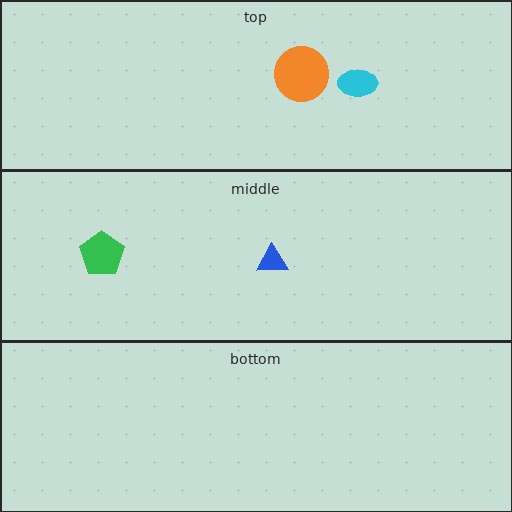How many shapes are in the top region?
2.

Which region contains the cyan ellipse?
The top region.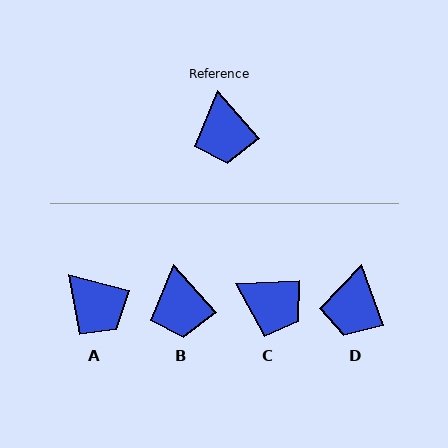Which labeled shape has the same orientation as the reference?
B.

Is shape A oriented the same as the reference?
No, it is off by about 34 degrees.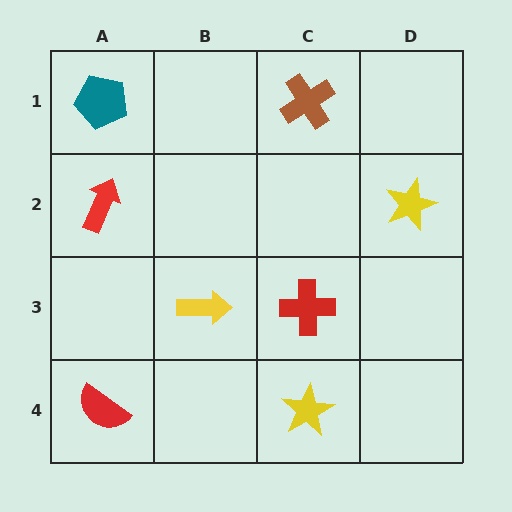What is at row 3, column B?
A yellow arrow.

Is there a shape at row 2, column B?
No, that cell is empty.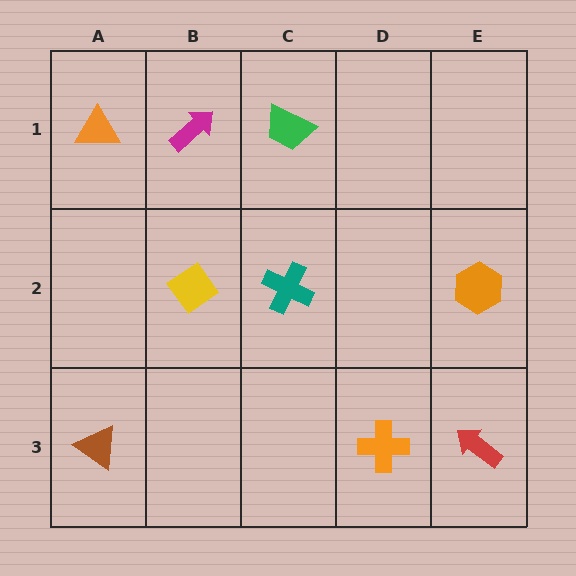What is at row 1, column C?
A green trapezoid.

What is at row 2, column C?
A teal cross.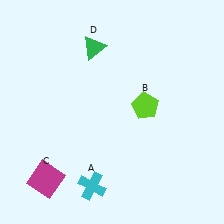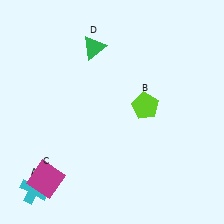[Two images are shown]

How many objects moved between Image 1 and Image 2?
1 object moved between the two images.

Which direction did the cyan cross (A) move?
The cyan cross (A) moved left.